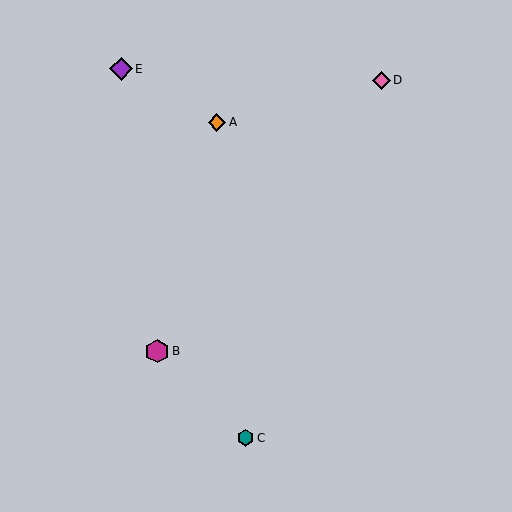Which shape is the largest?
The magenta hexagon (labeled B) is the largest.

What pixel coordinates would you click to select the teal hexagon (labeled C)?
Click at (246, 438) to select the teal hexagon C.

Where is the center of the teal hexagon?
The center of the teal hexagon is at (246, 438).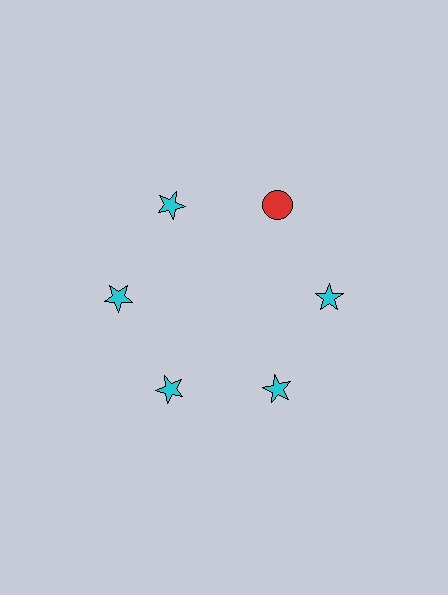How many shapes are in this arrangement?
There are 6 shapes arranged in a ring pattern.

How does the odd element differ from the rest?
It differs in both color (red instead of cyan) and shape (circle instead of star).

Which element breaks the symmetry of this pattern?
The red circle at roughly the 1 o'clock position breaks the symmetry. All other shapes are cyan stars.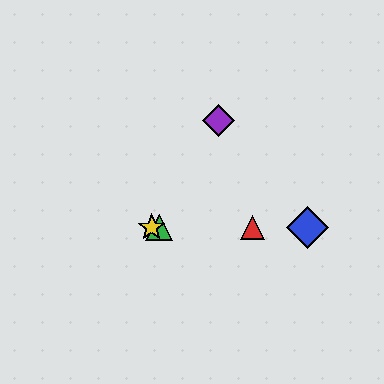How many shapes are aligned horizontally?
4 shapes (the red triangle, the blue diamond, the green triangle, the yellow star) are aligned horizontally.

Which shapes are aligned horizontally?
The red triangle, the blue diamond, the green triangle, the yellow star are aligned horizontally.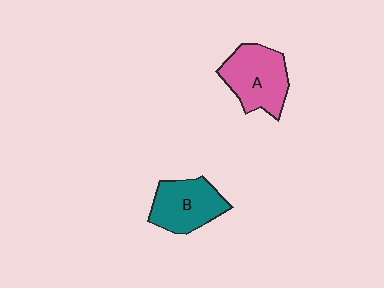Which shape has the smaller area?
Shape B (teal).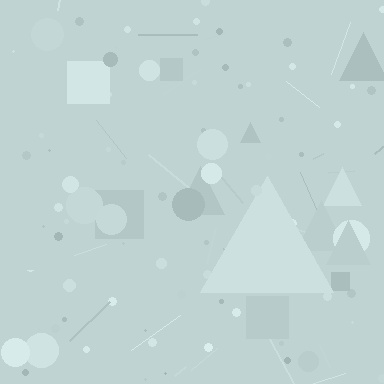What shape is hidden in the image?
A triangle is hidden in the image.